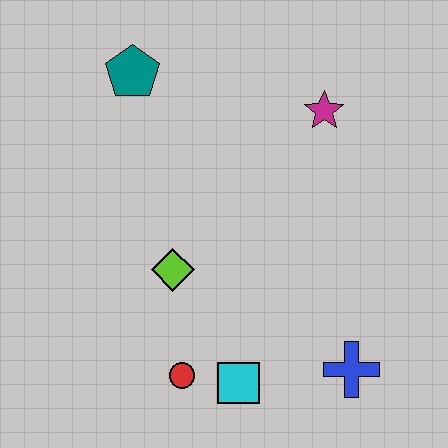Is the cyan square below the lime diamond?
Yes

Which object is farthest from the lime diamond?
The magenta star is farthest from the lime diamond.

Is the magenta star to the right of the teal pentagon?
Yes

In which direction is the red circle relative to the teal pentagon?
The red circle is below the teal pentagon.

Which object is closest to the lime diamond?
The red circle is closest to the lime diamond.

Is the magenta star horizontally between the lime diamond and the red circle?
No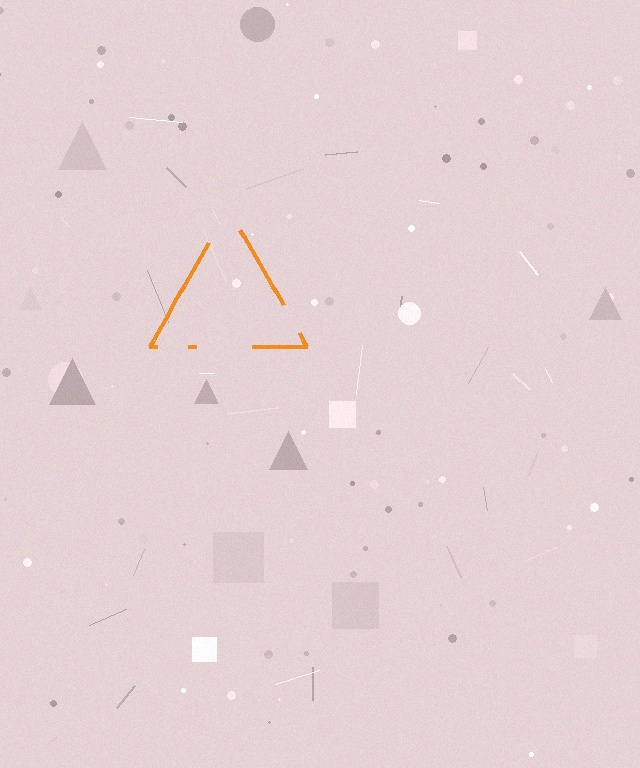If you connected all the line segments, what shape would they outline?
They would outline a triangle.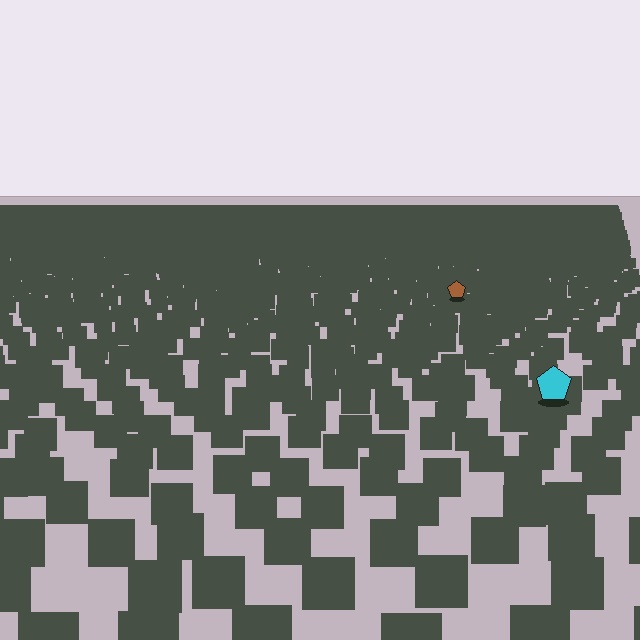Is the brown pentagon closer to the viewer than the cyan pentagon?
No. The cyan pentagon is closer — you can tell from the texture gradient: the ground texture is coarser near it.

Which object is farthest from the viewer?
The brown pentagon is farthest from the viewer. It appears smaller and the ground texture around it is denser.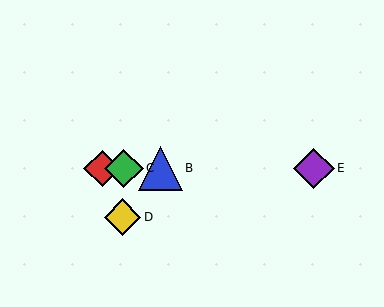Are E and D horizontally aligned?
No, E is at y≈169 and D is at y≈217.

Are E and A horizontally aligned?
Yes, both are at y≈169.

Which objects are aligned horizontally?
Objects A, B, C, E are aligned horizontally.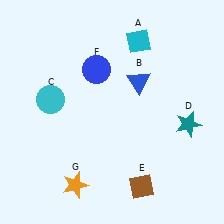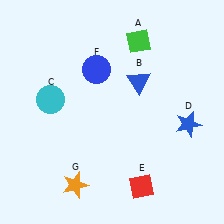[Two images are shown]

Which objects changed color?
A changed from cyan to green. D changed from teal to blue. E changed from brown to red.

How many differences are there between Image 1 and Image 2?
There are 3 differences between the two images.